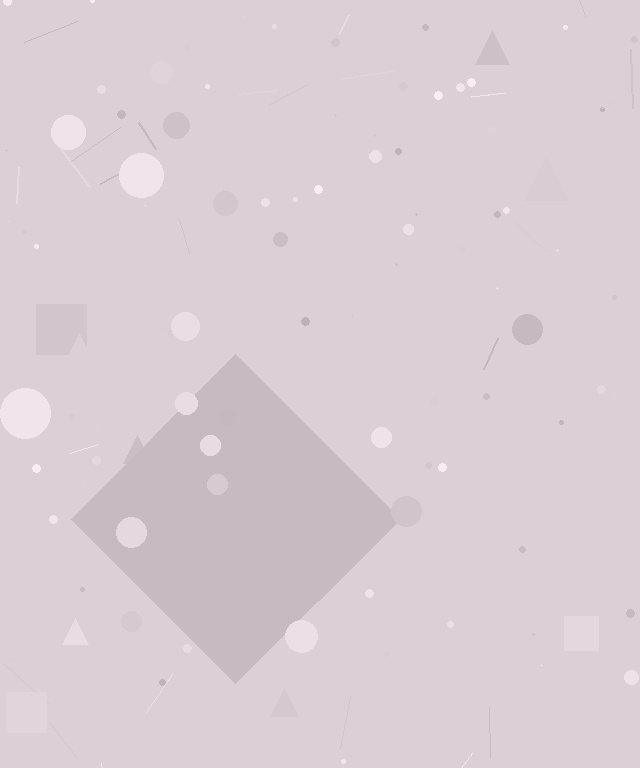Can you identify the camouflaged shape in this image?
The camouflaged shape is a diamond.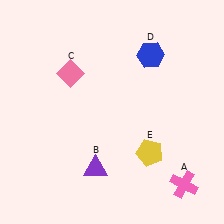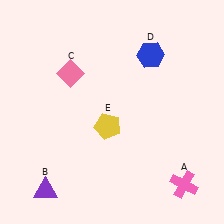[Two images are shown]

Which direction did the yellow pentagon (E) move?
The yellow pentagon (E) moved left.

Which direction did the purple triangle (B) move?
The purple triangle (B) moved left.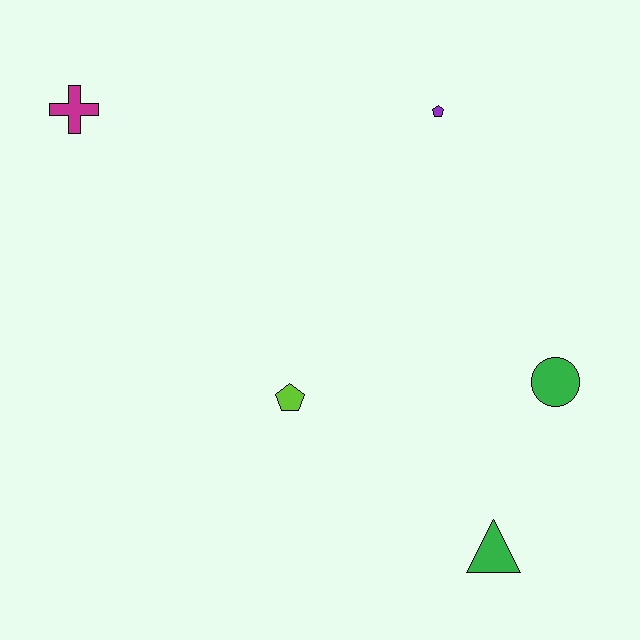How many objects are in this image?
There are 5 objects.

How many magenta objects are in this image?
There is 1 magenta object.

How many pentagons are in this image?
There are 2 pentagons.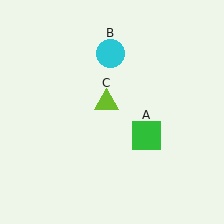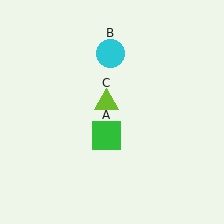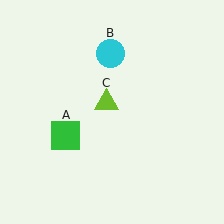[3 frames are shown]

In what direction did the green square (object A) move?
The green square (object A) moved left.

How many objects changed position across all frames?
1 object changed position: green square (object A).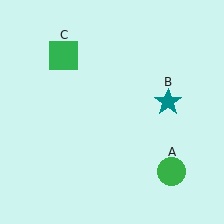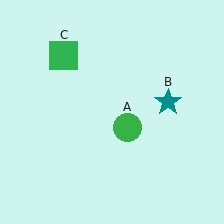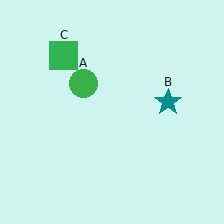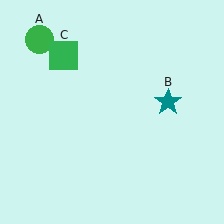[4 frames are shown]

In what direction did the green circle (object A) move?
The green circle (object A) moved up and to the left.